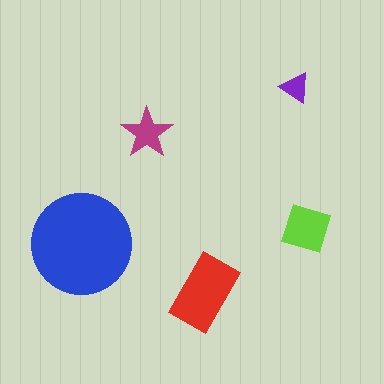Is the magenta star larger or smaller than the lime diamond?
Smaller.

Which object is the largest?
The blue circle.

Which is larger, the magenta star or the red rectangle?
The red rectangle.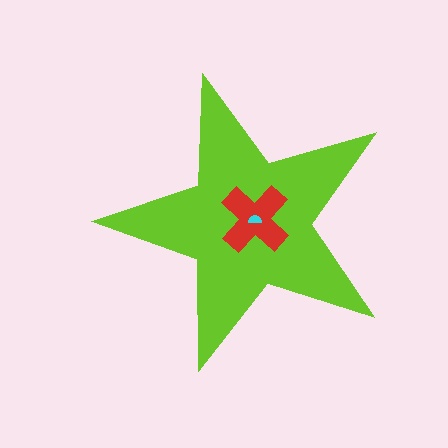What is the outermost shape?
The lime star.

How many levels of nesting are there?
3.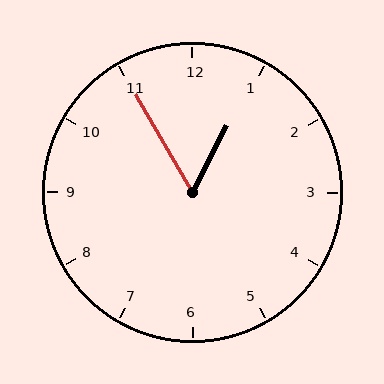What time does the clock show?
12:55.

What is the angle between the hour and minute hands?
Approximately 58 degrees.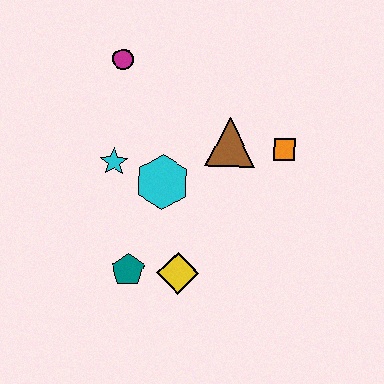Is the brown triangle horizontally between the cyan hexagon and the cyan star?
No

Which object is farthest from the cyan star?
The orange square is farthest from the cyan star.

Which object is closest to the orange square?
The brown triangle is closest to the orange square.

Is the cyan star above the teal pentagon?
Yes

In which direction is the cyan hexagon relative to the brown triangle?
The cyan hexagon is to the left of the brown triangle.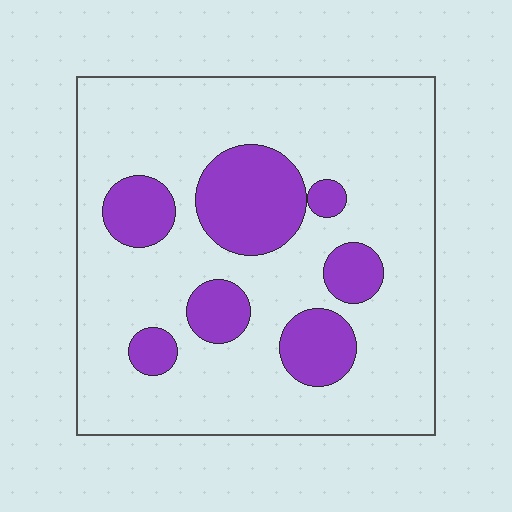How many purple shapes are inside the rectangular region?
7.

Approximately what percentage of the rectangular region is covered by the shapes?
Approximately 20%.